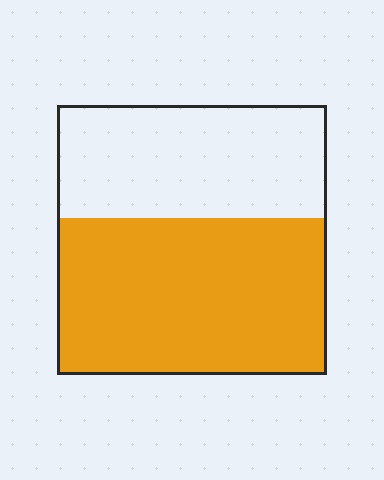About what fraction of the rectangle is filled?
About three fifths (3/5).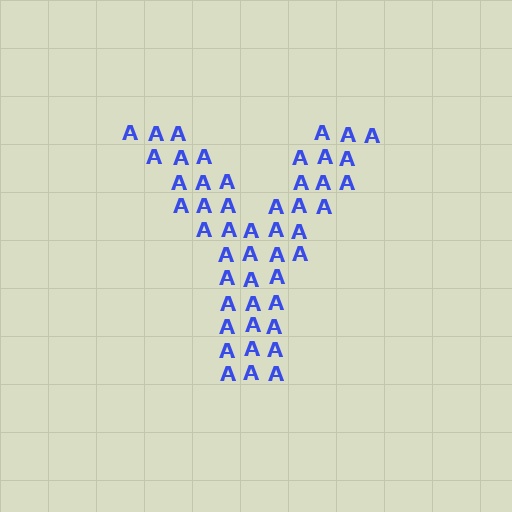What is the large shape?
The large shape is the letter Y.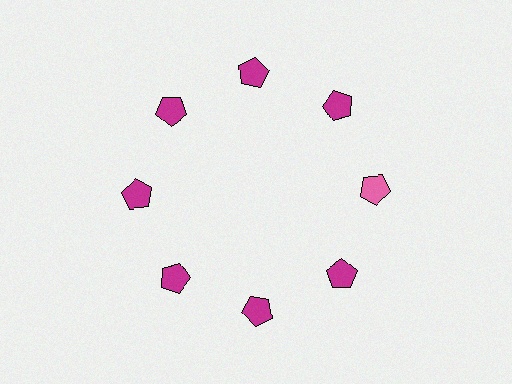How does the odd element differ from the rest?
It has a different color: pink instead of magenta.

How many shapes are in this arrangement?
There are 8 shapes arranged in a ring pattern.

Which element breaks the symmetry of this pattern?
The pink pentagon at roughly the 3 o'clock position breaks the symmetry. All other shapes are magenta pentagons.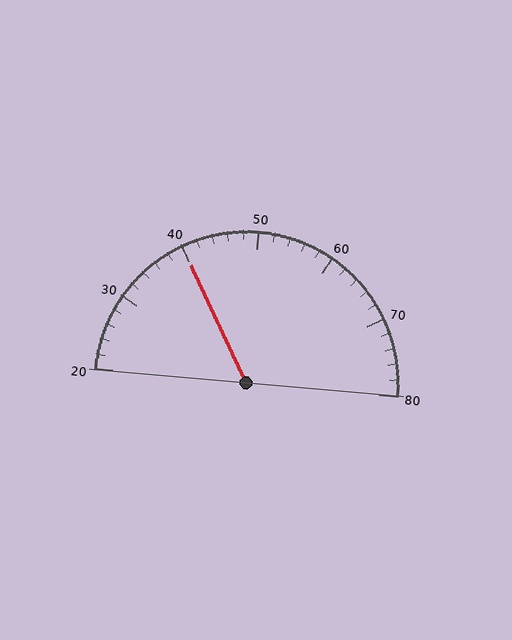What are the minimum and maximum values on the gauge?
The gauge ranges from 20 to 80.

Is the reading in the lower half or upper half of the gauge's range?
The reading is in the lower half of the range (20 to 80).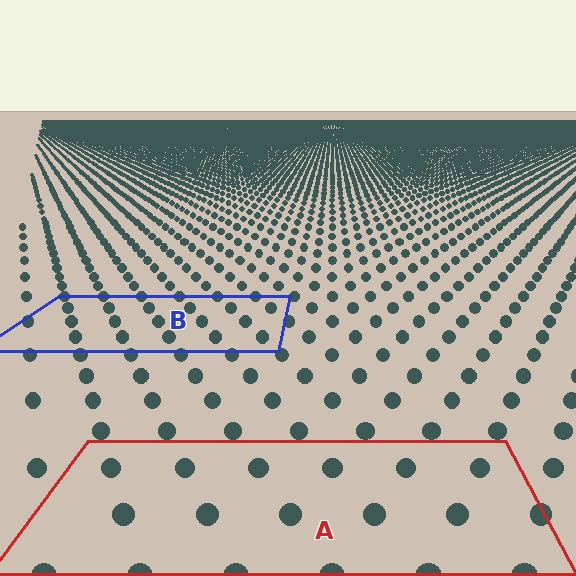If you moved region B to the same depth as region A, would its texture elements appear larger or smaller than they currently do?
They would appear larger. At a closer depth, the same texture elements are projected at a bigger on-screen size.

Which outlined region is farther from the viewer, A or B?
Region B is farther from the viewer — the texture elements inside it appear smaller and more densely packed.